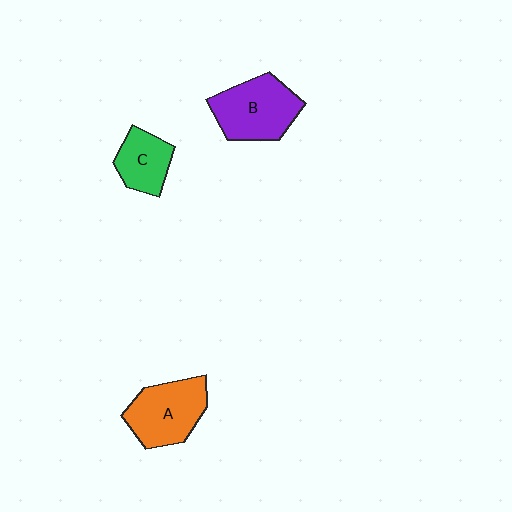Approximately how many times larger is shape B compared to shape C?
Approximately 1.6 times.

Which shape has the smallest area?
Shape C (green).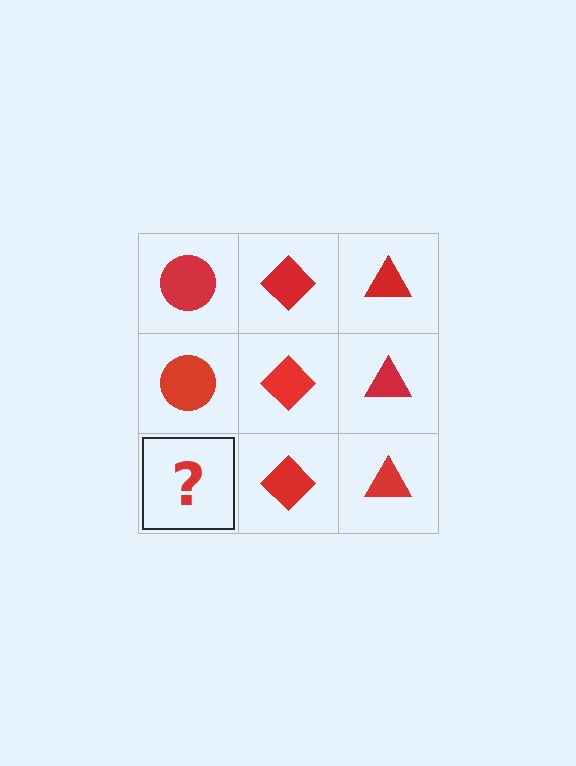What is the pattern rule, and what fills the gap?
The rule is that each column has a consistent shape. The gap should be filled with a red circle.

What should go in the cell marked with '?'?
The missing cell should contain a red circle.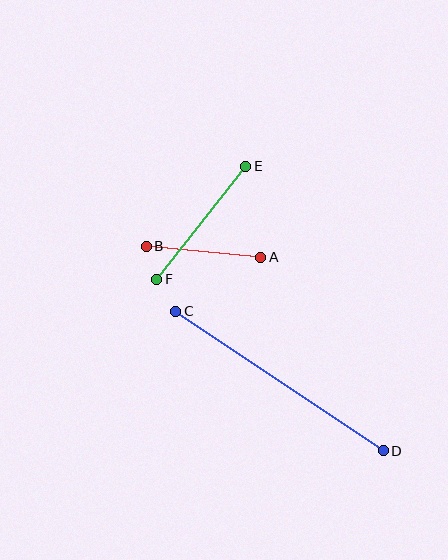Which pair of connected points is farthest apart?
Points C and D are farthest apart.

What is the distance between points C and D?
The distance is approximately 250 pixels.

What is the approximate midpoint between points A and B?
The midpoint is at approximately (203, 252) pixels.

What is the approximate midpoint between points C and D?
The midpoint is at approximately (280, 381) pixels.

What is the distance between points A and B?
The distance is approximately 115 pixels.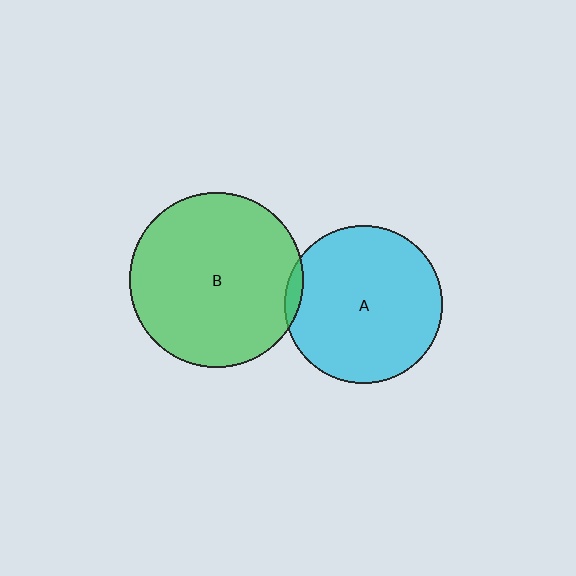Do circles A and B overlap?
Yes.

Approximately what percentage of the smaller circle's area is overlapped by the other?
Approximately 5%.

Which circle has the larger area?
Circle B (green).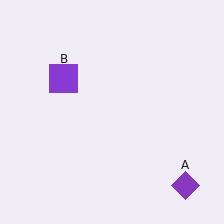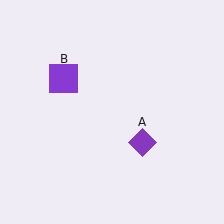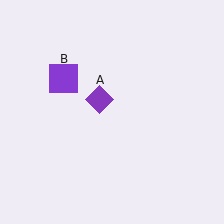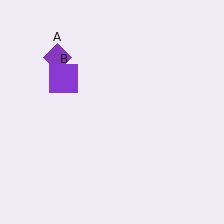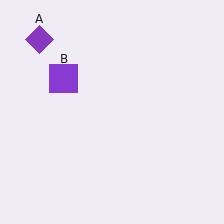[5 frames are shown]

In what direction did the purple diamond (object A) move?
The purple diamond (object A) moved up and to the left.